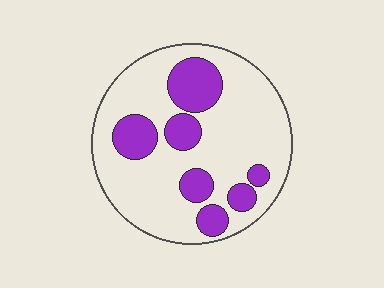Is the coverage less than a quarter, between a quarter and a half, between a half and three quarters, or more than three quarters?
Between a quarter and a half.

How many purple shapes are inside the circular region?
7.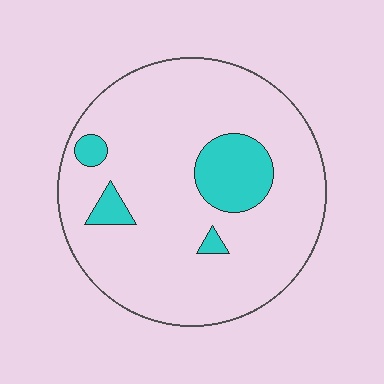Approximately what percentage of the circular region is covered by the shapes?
Approximately 15%.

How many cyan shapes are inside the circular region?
4.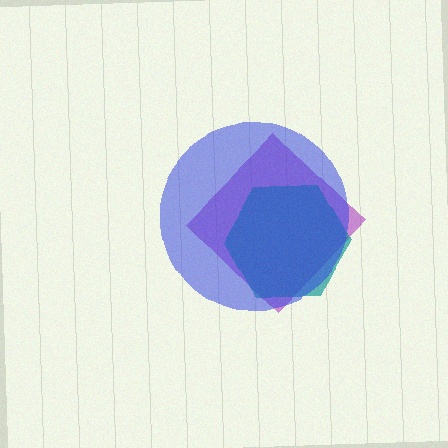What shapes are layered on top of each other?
The layered shapes are: a purple diamond, a teal hexagon, a blue circle.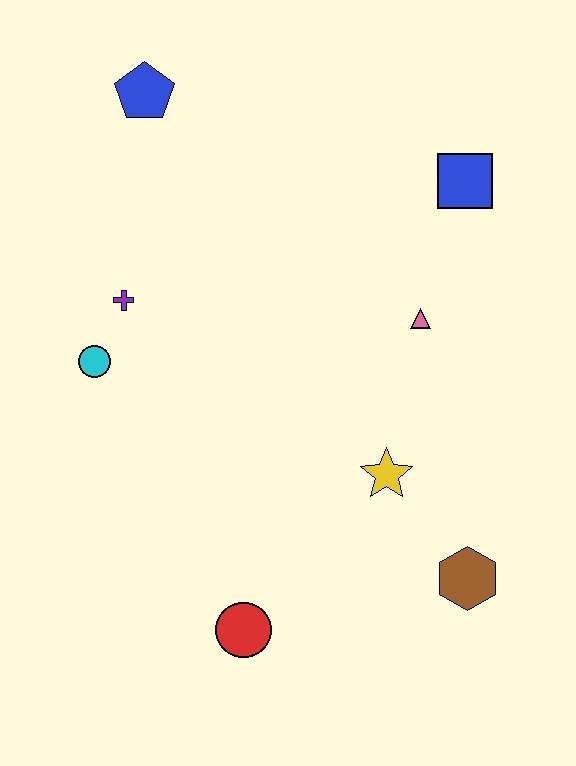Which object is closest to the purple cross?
The cyan circle is closest to the purple cross.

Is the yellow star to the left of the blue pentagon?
No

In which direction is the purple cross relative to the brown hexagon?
The purple cross is to the left of the brown hexagon.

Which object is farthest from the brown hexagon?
The blue pentagon is farthest from the brown hexagon.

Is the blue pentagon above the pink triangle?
Yes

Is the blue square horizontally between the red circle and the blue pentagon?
No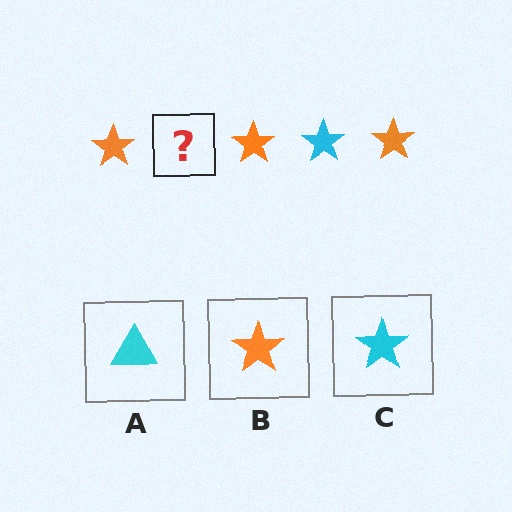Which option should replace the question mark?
Option C.